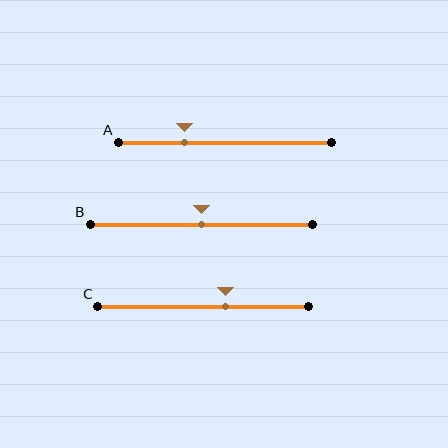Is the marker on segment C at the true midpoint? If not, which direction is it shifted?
No, the marker on segment C is shifted to the right by about 11% of the segment length.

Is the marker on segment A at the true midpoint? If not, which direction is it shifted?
No, the marker on segment A is shifted to the left by about 19% of the segment length.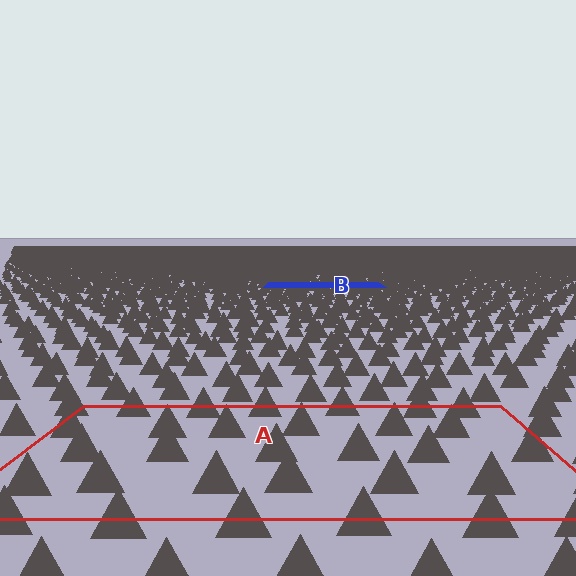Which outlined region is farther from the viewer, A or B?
Region B is farther from the viewer — the texture elements inside it appear smaller and more densely packed.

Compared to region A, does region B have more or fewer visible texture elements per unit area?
Region B has more texture elements per unit area — they are packed more densely because it is farther away.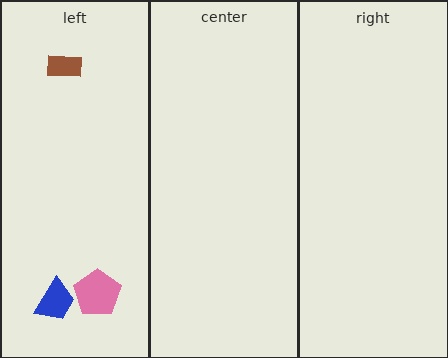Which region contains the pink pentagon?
The left region.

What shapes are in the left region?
The blue trapezoid, the pink pentagon, the brown rectangle.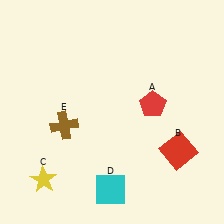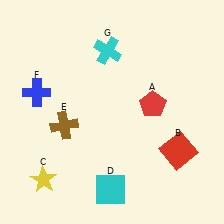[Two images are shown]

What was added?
A blue cross (F), a cyan cross (G) were added in Image 2.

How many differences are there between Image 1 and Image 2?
There are 2 differences between the two images.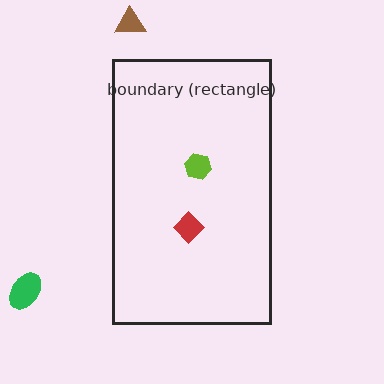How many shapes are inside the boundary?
2 inside, 2 outside.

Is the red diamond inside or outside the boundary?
Inside.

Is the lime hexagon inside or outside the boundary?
Inside.